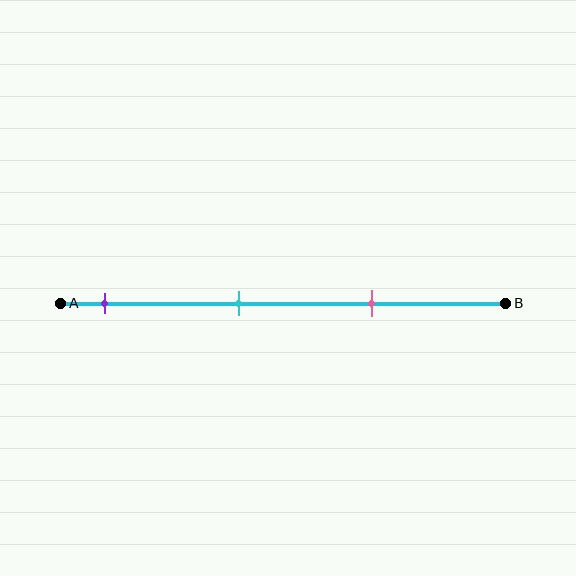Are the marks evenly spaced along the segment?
Yes, the marks are approximately evenly spaced.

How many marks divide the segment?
There are 3 marks dividing the segment.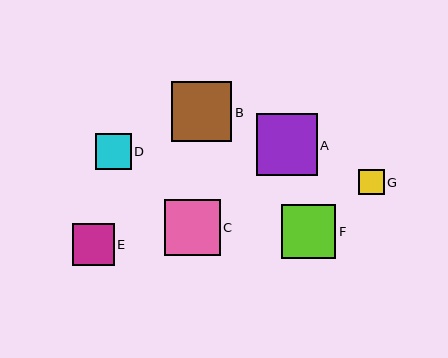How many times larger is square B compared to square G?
Square B is approximately 2.4 times the size of square G.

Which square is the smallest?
Square G is the smallest with a size of approximately 25 pixels.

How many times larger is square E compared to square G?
Square E is approximately 1.7 times the size of square G.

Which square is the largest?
Square A is the largest with a size of approximately 61 pixels.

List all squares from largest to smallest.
From largest to smallest: A, B, C, F, E, D, G.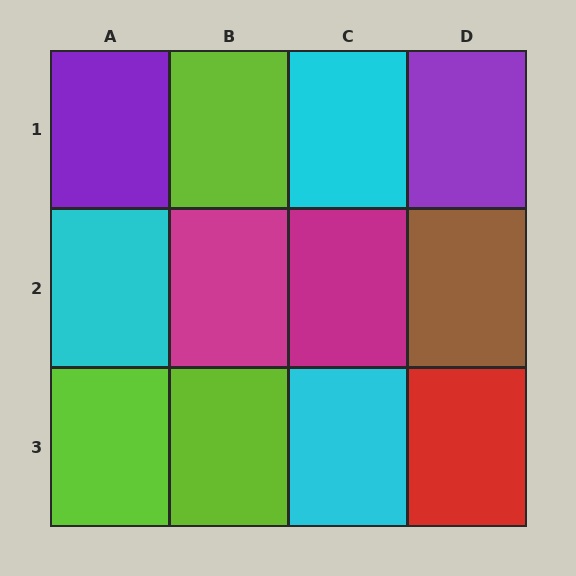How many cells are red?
1 cell is red.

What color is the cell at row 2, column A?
Cyan.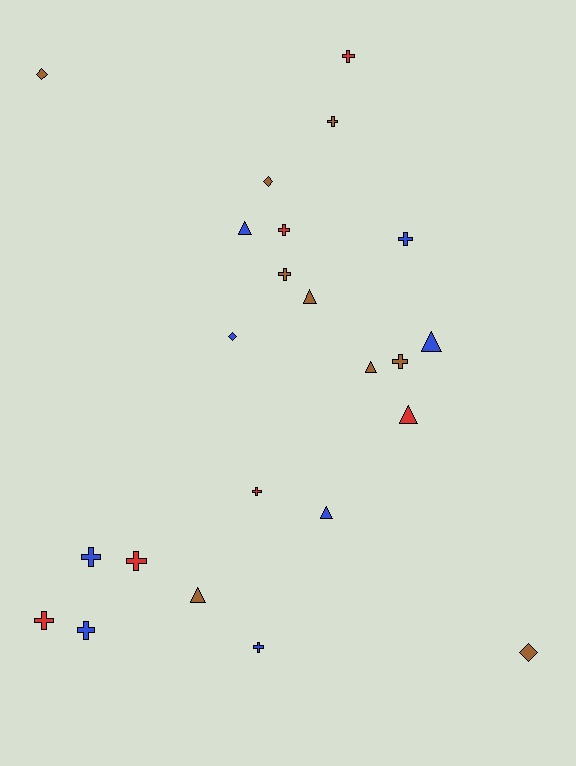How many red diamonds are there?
There are no red diamonds.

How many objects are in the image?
There are 23 objects.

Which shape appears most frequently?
Cross, with 12 objects.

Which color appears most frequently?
Brown, with 9 objects.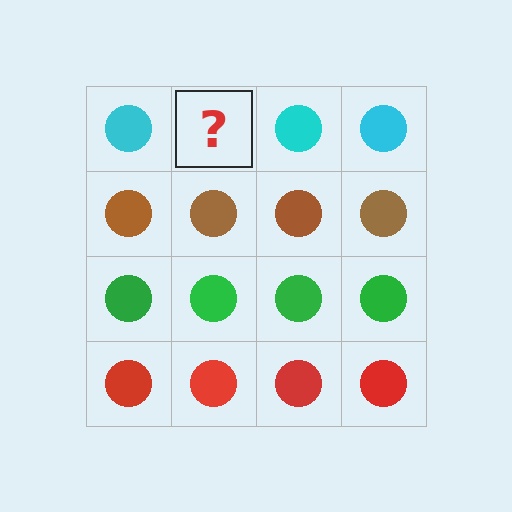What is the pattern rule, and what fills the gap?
The rule is that each row has a consistent color. The gap should be filled with a cyan circle.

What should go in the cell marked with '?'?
The missing cell should contain a cyan circle.